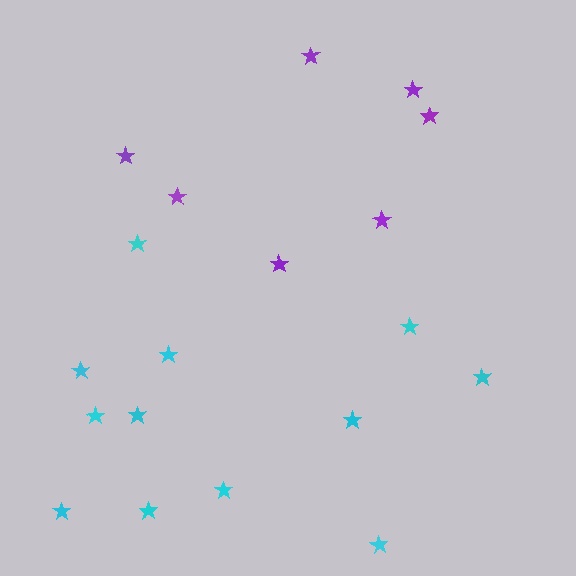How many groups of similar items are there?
There are 2 groups: one group of cyan stars (12) and one group of purple stars (7).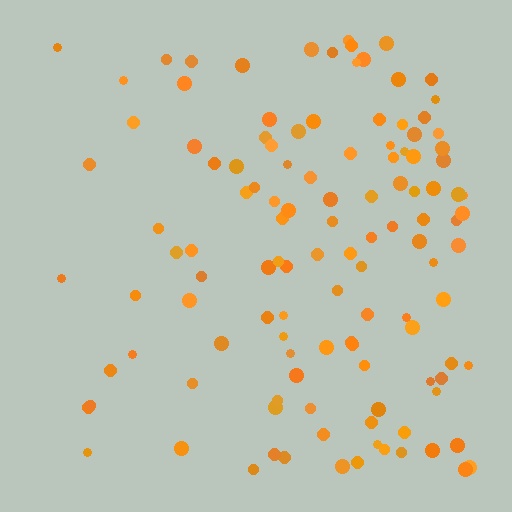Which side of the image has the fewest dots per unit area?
The left.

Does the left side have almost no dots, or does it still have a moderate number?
Still a moderate number, just noticeably fewer than the right.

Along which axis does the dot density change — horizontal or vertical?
Horizontal.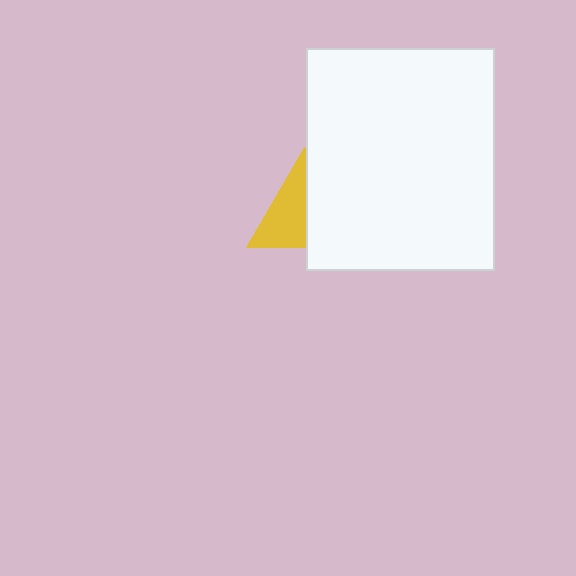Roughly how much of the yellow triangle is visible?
About half of it is visible (roughly 52%).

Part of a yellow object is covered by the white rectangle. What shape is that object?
It is a triangle.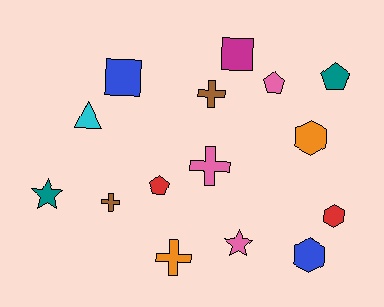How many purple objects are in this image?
There are no purple objects.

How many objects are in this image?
There are 15 objects.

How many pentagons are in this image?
There are 3 pentagons.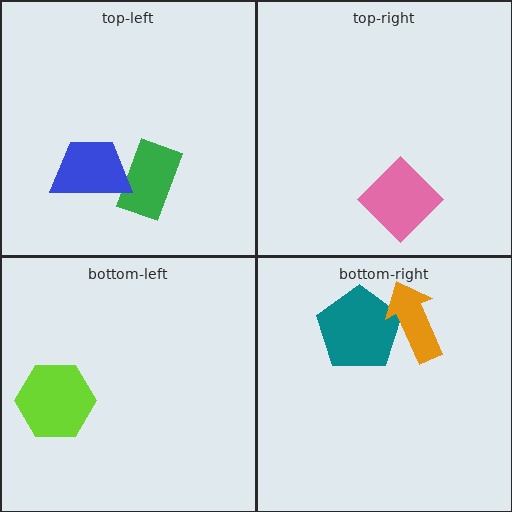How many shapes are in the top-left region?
2.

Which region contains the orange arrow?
The bottom-right region.